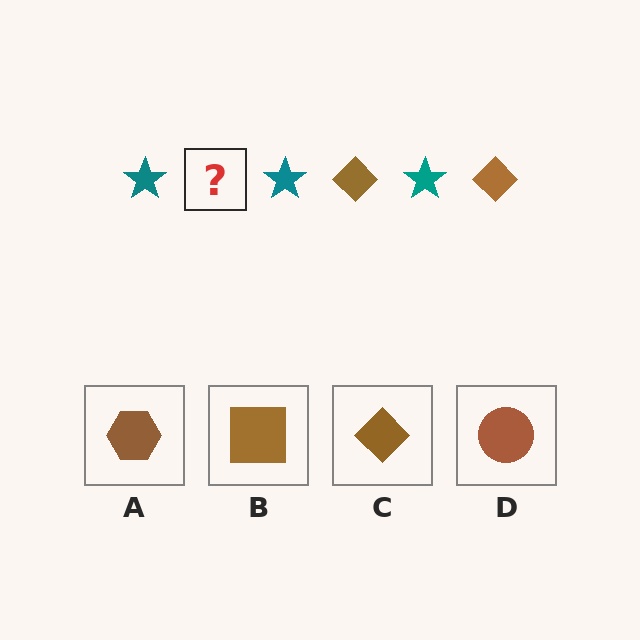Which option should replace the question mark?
Option C.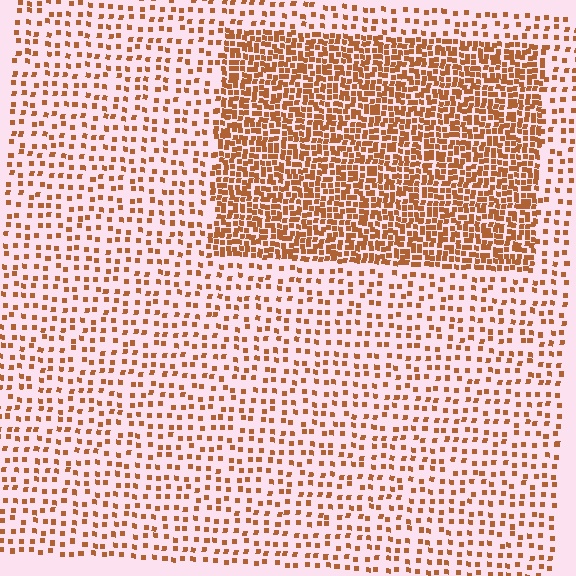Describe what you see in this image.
The image contains small brown elements arranged at two different densities. A rectangle-shaped region is visible where the elements are more densely packed than the surrounding area.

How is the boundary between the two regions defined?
The boundary is defined by a change in element density (approximately 2.7x ratio). All elements are the same color, size, and shape.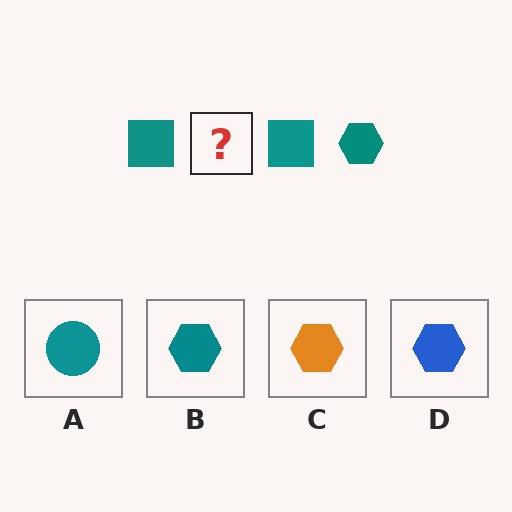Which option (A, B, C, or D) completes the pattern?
B.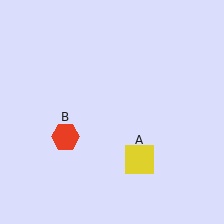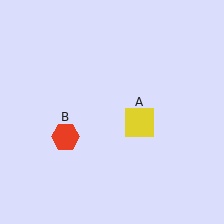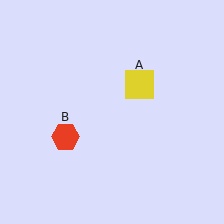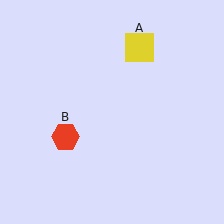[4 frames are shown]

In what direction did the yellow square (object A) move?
The yellow square (object A) moved up.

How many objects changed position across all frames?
1 object changed position: yellow square (object A).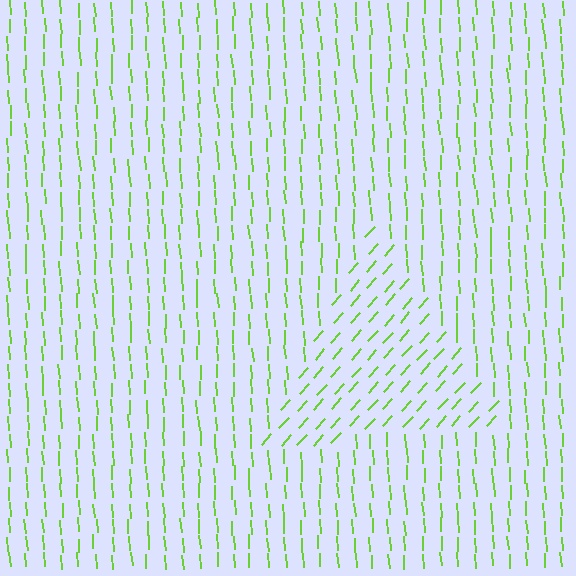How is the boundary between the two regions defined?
The boundary is defined purely by a change in line orientation (approximately 45 degrees difference). All lines are the same color and thickness.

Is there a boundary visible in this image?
Yes, there is a texture boundary formed by a change in line orientation.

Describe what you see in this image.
The image is filled with small lime line segments. A triangle region in the image has lines oriented differently from the surrounding lines, creating a visible texture boundary.